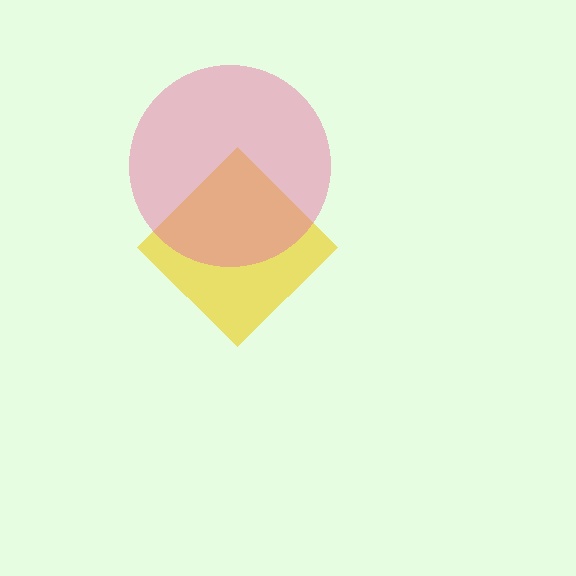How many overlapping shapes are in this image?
There are 2 overlapping shapes in the image.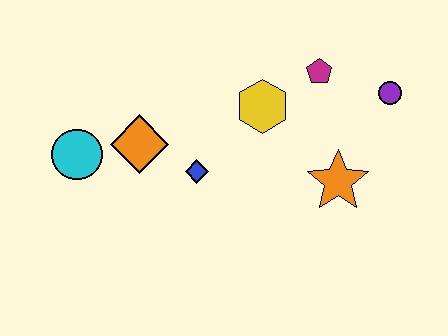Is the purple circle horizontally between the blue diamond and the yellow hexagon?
No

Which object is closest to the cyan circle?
The orange diamond is closest to the cyan circle.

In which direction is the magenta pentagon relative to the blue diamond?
The magenta pentagon is to the right of the blue diamond.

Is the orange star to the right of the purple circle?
No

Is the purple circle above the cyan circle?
Yes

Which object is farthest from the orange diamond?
The purple circle is farthest from the orange diamond.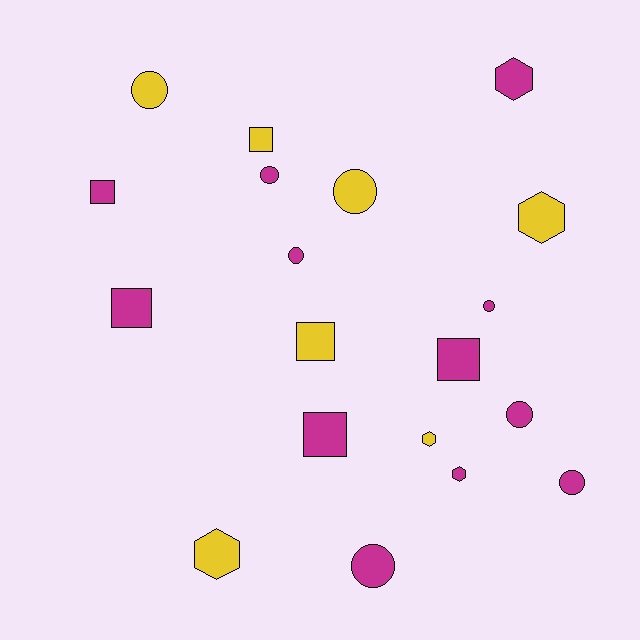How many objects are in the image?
There are 19 objects.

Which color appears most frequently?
Magenta, with 12 objects.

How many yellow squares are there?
There are 2 yellow squares.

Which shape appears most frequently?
Circle, with 8 objects.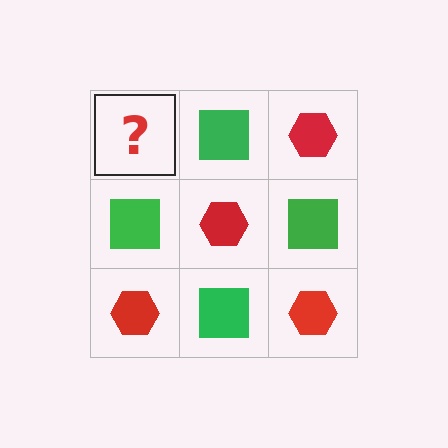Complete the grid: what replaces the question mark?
The question mark should be replaced with a red hexagon.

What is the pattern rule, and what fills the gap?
The rule is that it alternates red hexagon and green square in a checkerboard pattern. The gap should be filled with a red hexagon.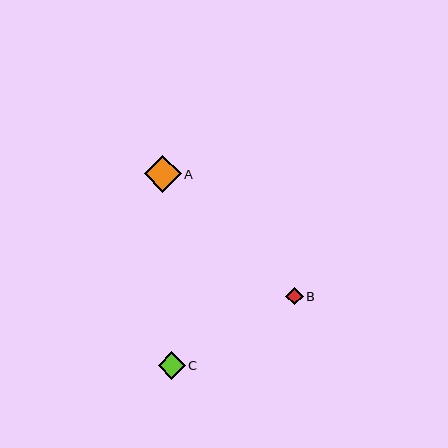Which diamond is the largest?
Diamond A is the largest with a size of approximately 37 pixels.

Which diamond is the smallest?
Diamond B is the smallest with a size of approximately 17 pixels.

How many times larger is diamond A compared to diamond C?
Diamond A is approximately 1.4 times the size of diamond C.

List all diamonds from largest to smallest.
From largest to smallest: A, C, B.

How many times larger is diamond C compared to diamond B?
Diamond C is approximately 1.6 times the size of diamond B.